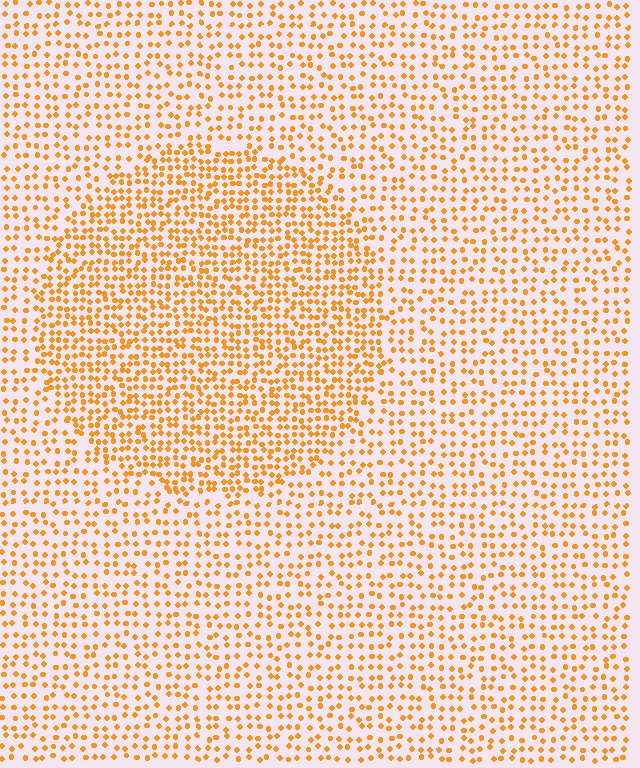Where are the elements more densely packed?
The elements are more densely packed inside the circle boundary.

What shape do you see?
I see a circle.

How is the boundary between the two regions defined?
The boundary is defined by a change in element density (approximately 1.7x ratio). All elements are the same color, size, and shape.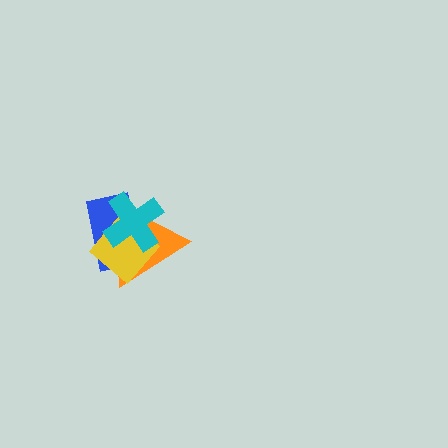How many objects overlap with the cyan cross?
3 objects overlap with the cyan cross.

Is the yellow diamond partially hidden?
Yes, it is partially covered by another shape.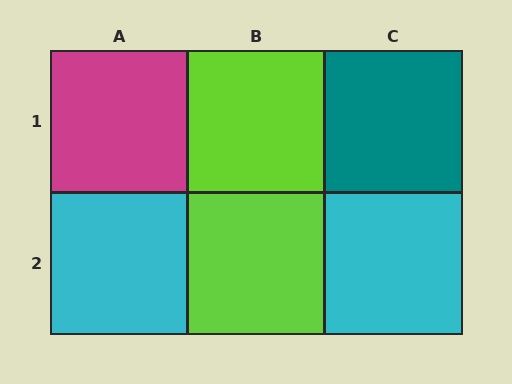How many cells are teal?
1 cell is teal.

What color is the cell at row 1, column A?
Magenta.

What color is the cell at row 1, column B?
Lime.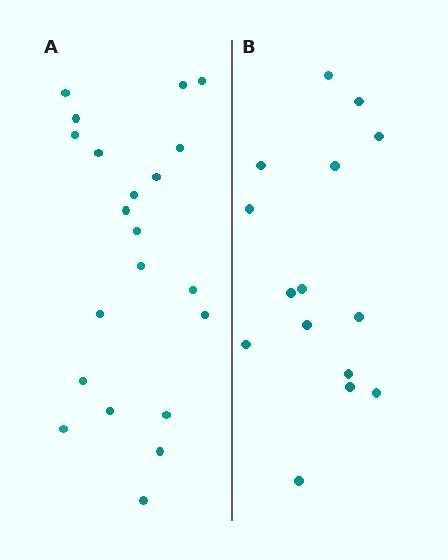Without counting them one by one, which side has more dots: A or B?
Region A (the left region) has more dots.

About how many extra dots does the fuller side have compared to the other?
Region A has about 6 more dots than region B.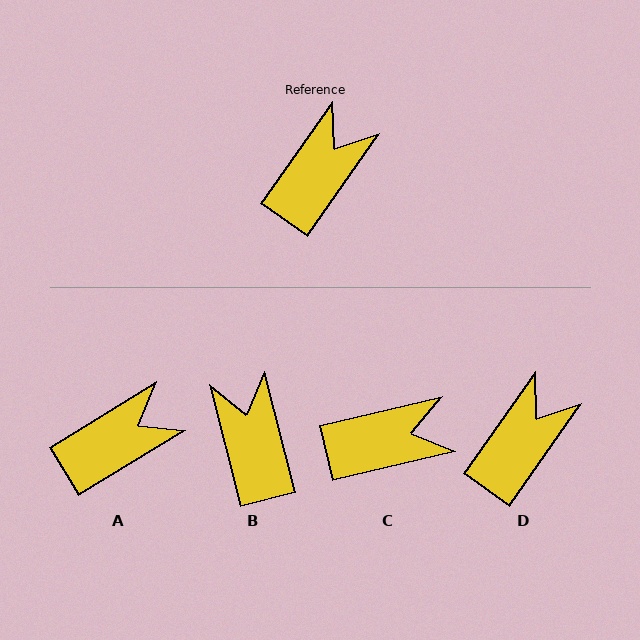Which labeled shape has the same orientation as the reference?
D.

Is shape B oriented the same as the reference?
No, it is off by about 49 degrees.